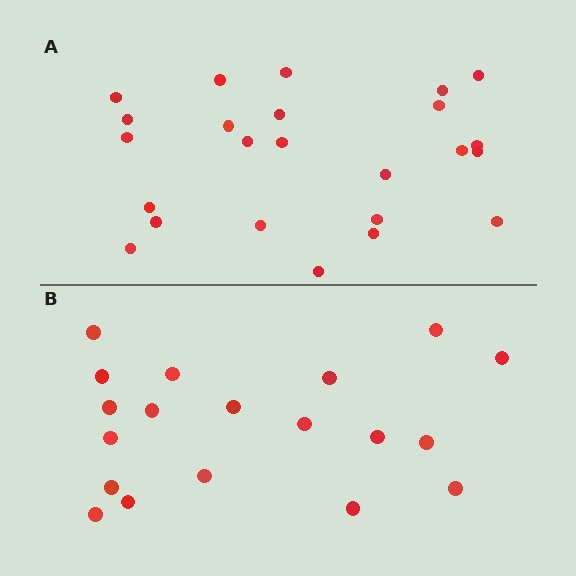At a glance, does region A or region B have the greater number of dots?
Region A (the top region) has more dots.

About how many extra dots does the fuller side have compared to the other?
Region A has about 5 more dots than region B.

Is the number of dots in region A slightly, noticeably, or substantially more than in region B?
Region A has noticeably more, but not dramatically so. The ratio is roughly 1.3 to 1.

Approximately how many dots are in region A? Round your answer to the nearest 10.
About 20 dots. (The exact count is 24, which rounds to 20.)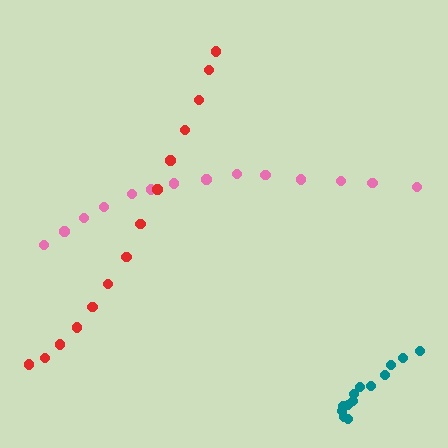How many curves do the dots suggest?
There are 3 distinct paths.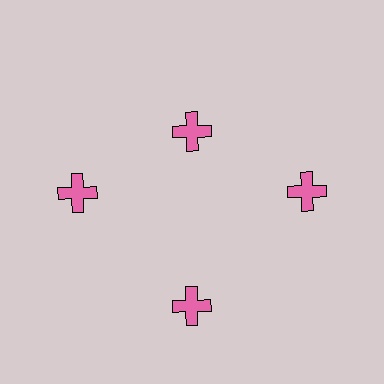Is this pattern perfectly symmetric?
No. The 4 pink crosses are arranged in a ring, but one element near the 12 o'clock position is pulled inward toward the center, breaking the 4-fold rotational symmetry.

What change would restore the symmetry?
The symmetry would be restored by moving it outward, back onto the ring so that all 4 crosses sit at equal angles and equal distance from the center.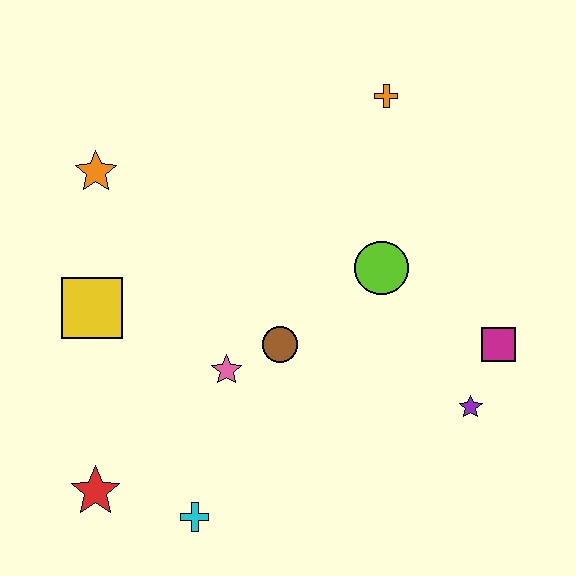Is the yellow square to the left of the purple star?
Yes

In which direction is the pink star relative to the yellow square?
The pink star is to the right of the yellow square.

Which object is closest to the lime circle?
The brown circle is closest to the lime circle.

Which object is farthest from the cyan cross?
The orange cross is farthest from the cyan cross.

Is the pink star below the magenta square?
Yes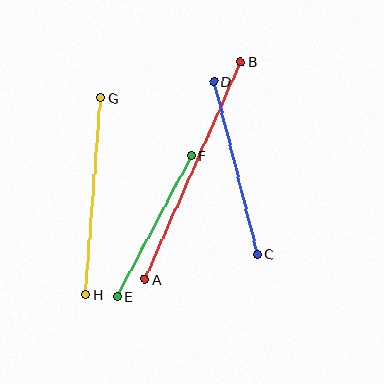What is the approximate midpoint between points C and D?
The midpoint is at approximately (236, 168) pixels.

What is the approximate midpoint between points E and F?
The midpoint is at approximately (154, 226) pixels.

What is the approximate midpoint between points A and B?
The midpoint is at approximately (193, 171) pixels.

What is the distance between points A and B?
The distance is approximately 238 pixels.